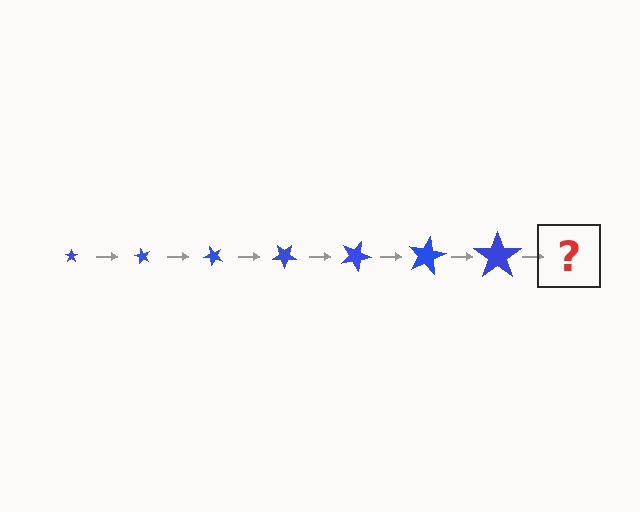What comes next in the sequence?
The next element should be a star, larger than the previous one and rotated 420 degrees from the start.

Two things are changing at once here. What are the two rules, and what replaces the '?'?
The two rules are that the star grows larger each step and it rotates 60 degrees each step. The '?' should be a star, larger than the previous one and rotated 420 degrees from the start.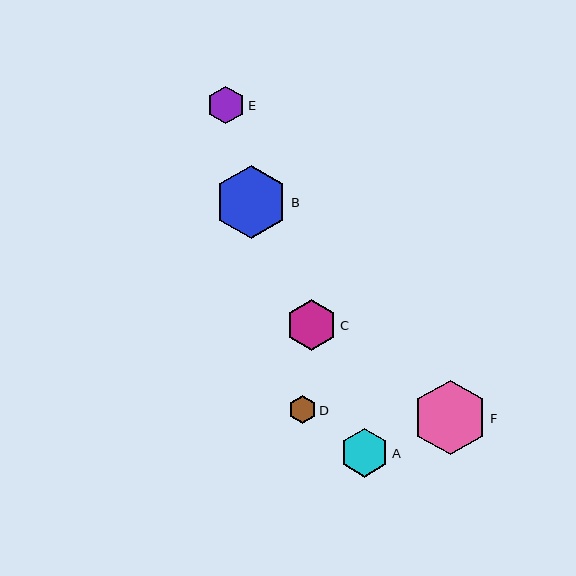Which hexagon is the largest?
Hexagon F is the largest with a size of approximately 74 pixels.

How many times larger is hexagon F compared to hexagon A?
Hexagon F is approximately 1.5 times the size of hexagon A.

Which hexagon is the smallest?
Hexagon D is the smallest with a size of approximately 27 pixels.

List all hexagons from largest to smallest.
From largest to smallest: F, B, C, A, E, D.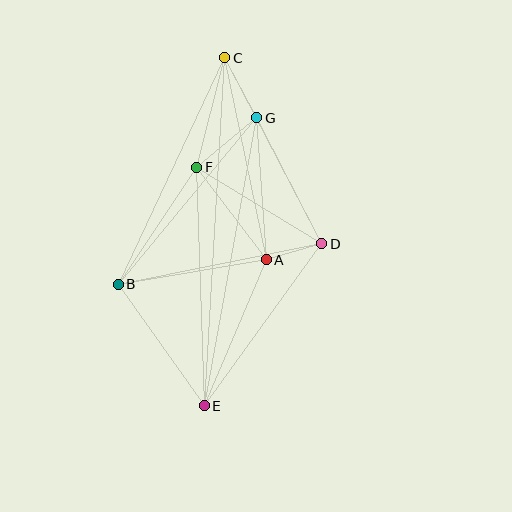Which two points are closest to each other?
Points A and D are closest to each other.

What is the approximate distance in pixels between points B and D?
The distance between B and D is approximately 207 pixels.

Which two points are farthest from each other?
Points C and E are farthest from each other.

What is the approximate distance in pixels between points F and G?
The distance between F and G is approximately 78 pixels.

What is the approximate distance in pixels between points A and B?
The distance between A and B is approximately 150 pixels.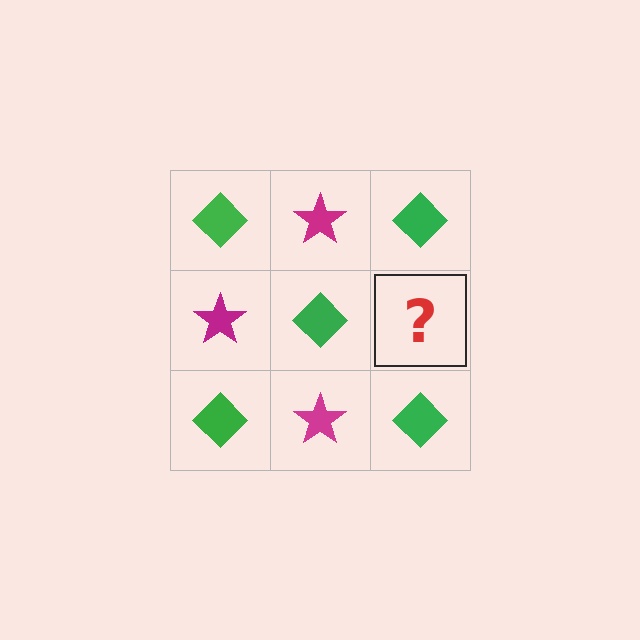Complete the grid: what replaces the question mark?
The question mark should be replaced with a magenta star.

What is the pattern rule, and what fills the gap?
The rule is that it alternates green diamond and magenta star in a checkerboard pattern. The gap should be filled with a magenta star.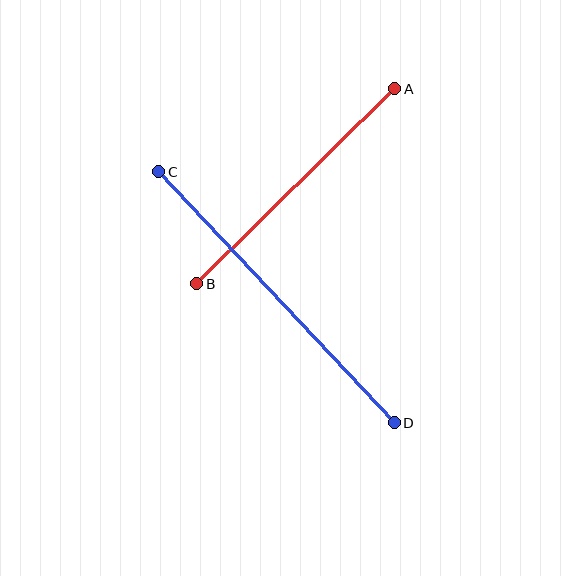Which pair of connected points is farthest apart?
Points C and D are farthest apart.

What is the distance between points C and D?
The distance is approximately 344 pixels.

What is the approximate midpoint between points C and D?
The midpoint is at approximately (276, 297) pixels.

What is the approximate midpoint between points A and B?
The midpoint is at approximately (296, 186) pixels.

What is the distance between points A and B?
The distance is approximately 278 pixels.